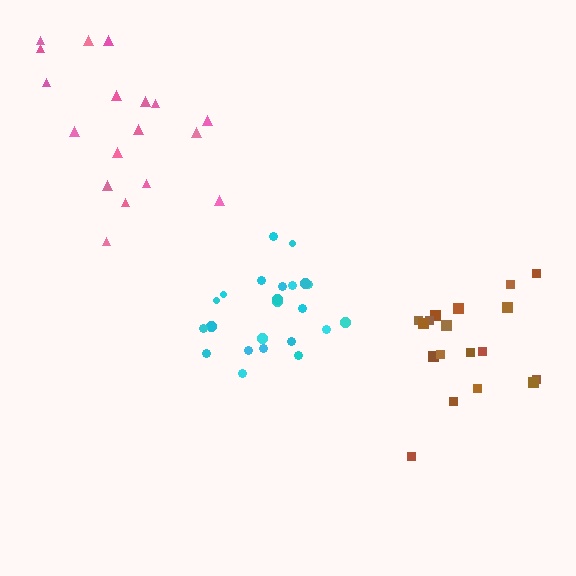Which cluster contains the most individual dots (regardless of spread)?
Cyan (23).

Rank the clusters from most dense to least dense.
cyan, brown, pink.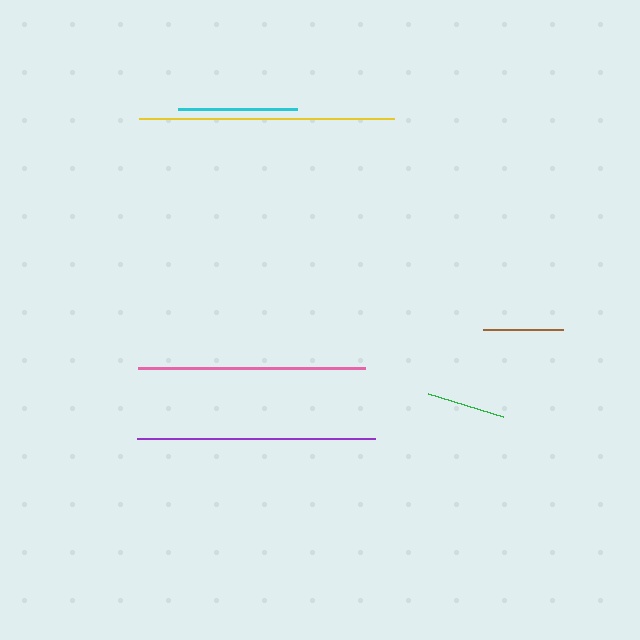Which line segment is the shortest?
The green line is the shortest at approximately 78 pixels.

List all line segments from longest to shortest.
From longest to shortest: yellow, purple, pink, cyan, brown, green.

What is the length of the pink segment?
The pink segment is approximately 227 pixels long.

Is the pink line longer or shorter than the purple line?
The purple line is longer than the pink line.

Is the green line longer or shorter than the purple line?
The purple line is longer than the green line.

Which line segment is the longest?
The yellow line is the longest at approximately 254 pixels.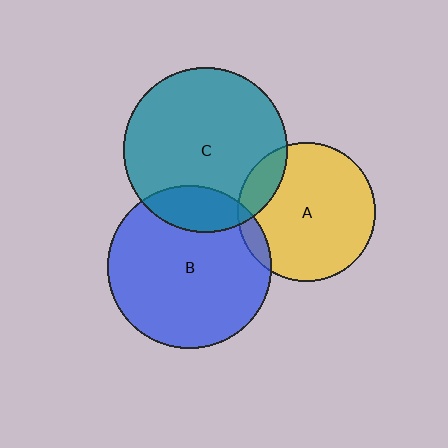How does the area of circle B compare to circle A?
Approximately 1.4 times.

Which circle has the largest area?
Circle C (teal).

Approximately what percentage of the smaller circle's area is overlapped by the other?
Approximately 5%.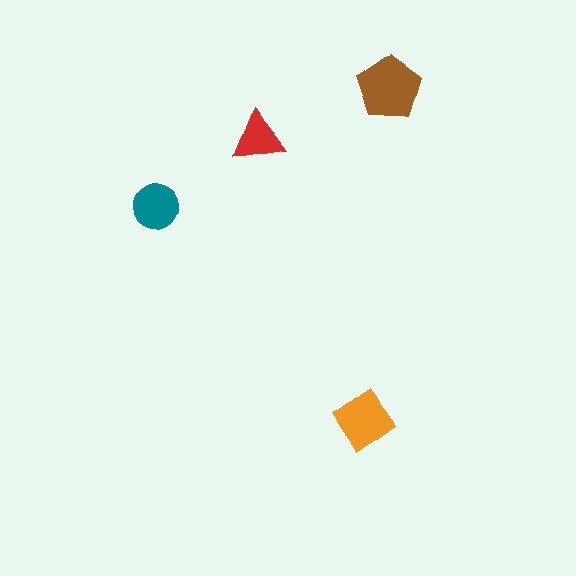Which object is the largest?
The brown pentagon.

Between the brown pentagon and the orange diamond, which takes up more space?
The brown pentagon.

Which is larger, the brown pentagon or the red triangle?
The brown pentagon.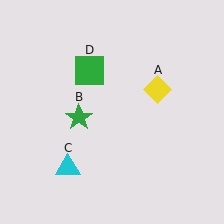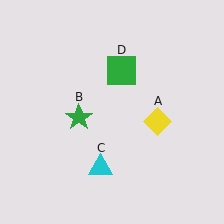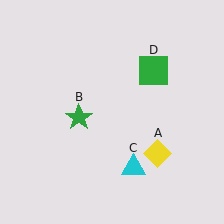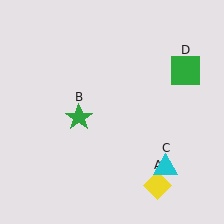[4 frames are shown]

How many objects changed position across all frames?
3 objects changed position: yellow diamond (object A), cyan triangle (object C), green square (object D).